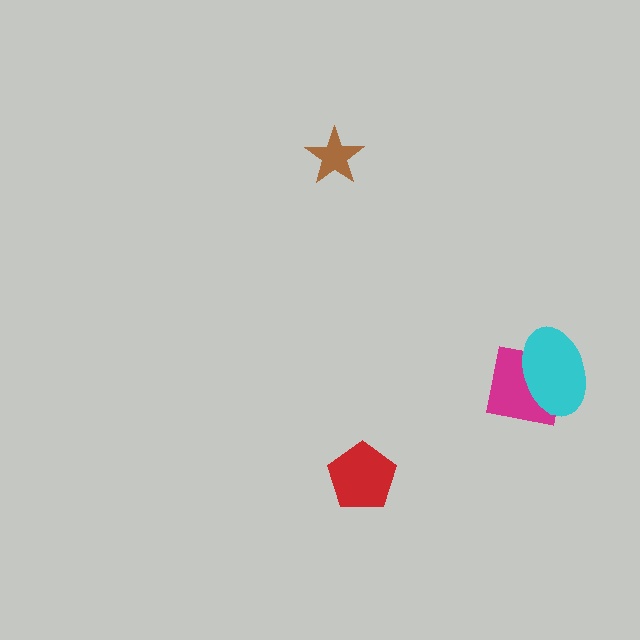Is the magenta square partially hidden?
Yes, it is partially covered by another shape.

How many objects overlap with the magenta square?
1 object overlaps with the magenta square.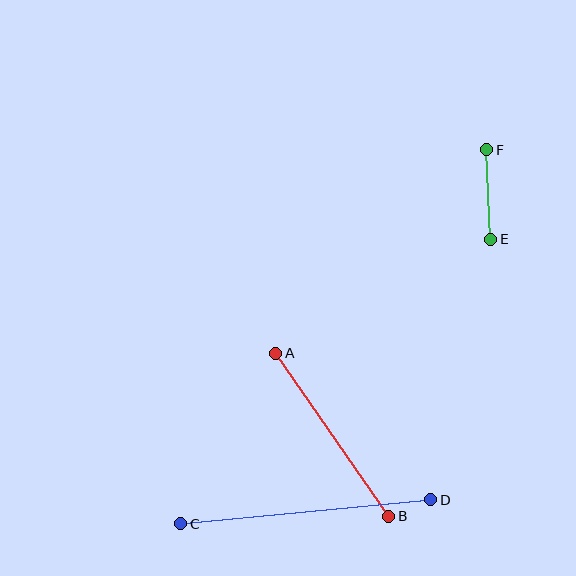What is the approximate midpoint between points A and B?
The midpoint is at approximately (332, 435) pixels.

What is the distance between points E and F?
The distance is approximately 90 pixels.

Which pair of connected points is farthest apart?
Points C and D are farthest apart.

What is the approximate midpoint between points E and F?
The midpoint is at approximately (489, 195) pixels.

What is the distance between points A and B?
The distance is approximately 198 pixels.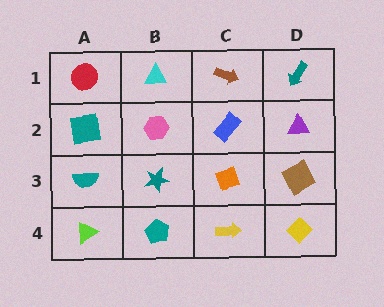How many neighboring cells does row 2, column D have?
3.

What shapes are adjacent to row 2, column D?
A teal arrow (row 1, column D), a brown square (row 3, column D), a blue rectangle (row 2, column C).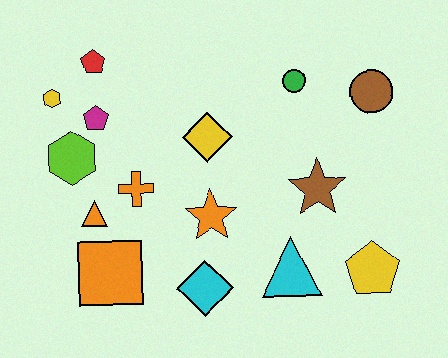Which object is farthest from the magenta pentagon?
The yellow pentagon is farthest from the magenta pentagon.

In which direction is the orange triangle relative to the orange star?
The orange triangle is to the left of the orange star.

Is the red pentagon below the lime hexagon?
No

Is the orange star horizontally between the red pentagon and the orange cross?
No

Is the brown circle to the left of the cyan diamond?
No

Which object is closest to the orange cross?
The orange triangle is closest to the orange cross.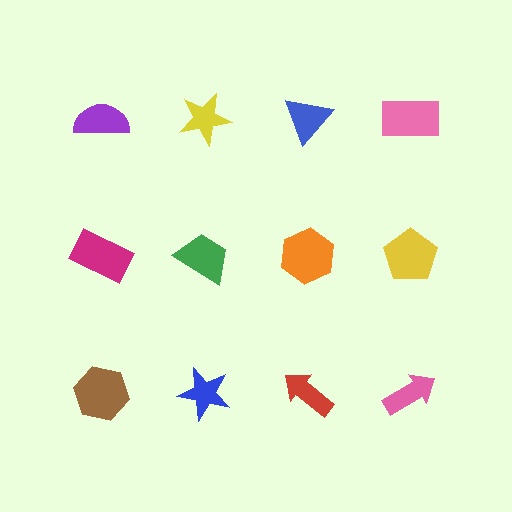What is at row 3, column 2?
A blue star.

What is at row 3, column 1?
A brown hexagon.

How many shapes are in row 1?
4 shapes.